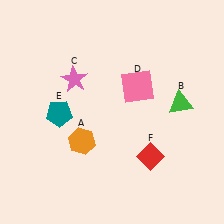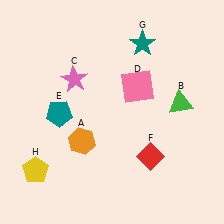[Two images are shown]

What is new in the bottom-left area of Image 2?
A yellow pentagon (H) was added in the bottom-left area of Image 2.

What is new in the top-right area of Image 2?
A teal star (G) was added in the top-right area of Image 2.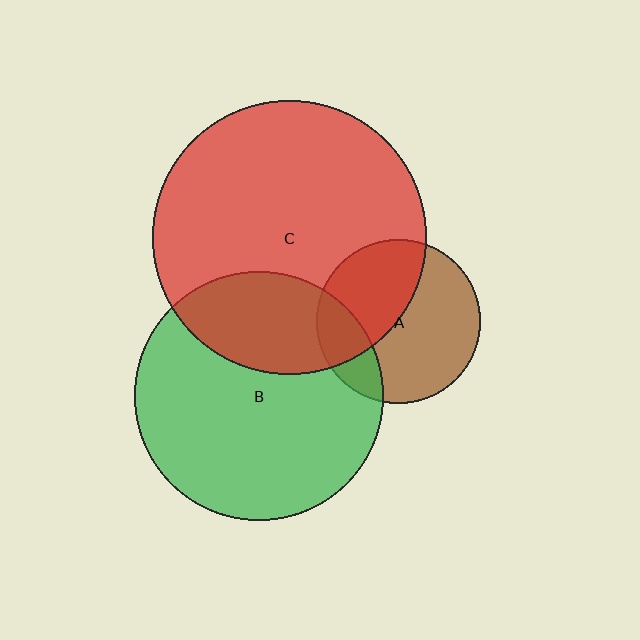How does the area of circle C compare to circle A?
Approximately 2.8 times.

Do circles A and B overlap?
Yes.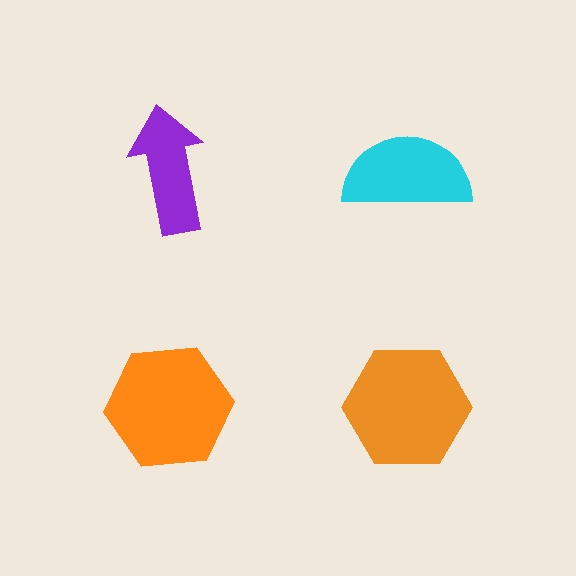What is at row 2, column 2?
An orange hexagon.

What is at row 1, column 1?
A purple arrow.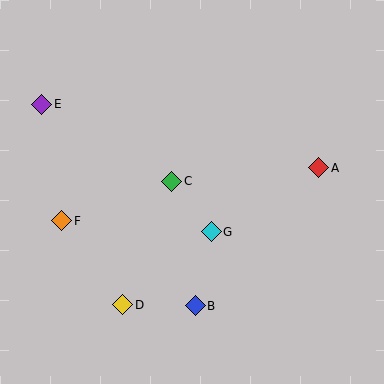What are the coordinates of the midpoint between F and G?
The midpoint between F and G is at (136, 226).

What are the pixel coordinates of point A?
Point A is at (319, 168).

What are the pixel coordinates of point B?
Point B is at (195, 306).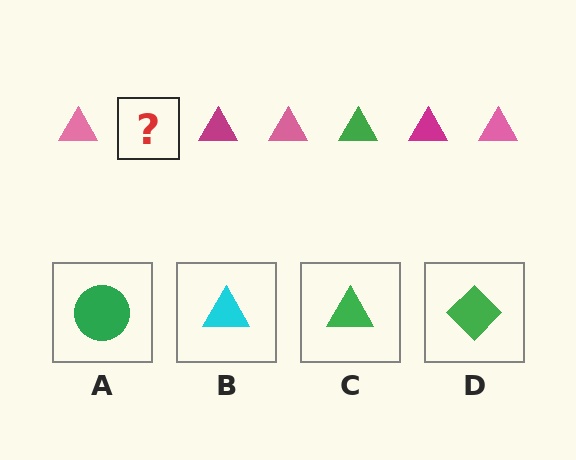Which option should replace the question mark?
Option C.